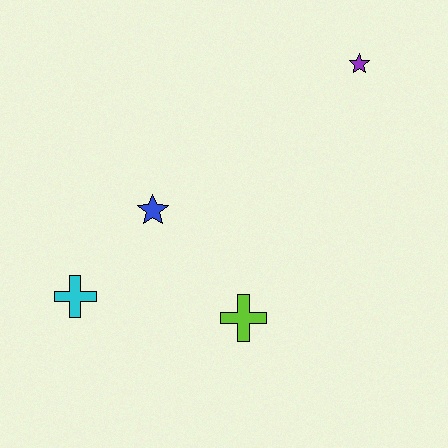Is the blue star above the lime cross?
Yes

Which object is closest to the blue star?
The cyan cross is closest to the blue star.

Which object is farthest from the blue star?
The purple star is farthest from the blue star.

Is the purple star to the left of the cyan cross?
No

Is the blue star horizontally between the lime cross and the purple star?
No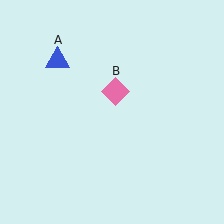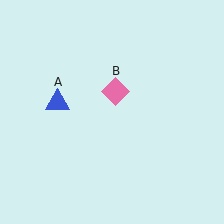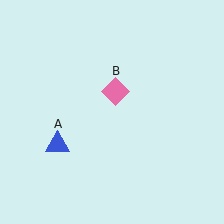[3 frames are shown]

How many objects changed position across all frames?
1 object changed position: blue triangle (object A).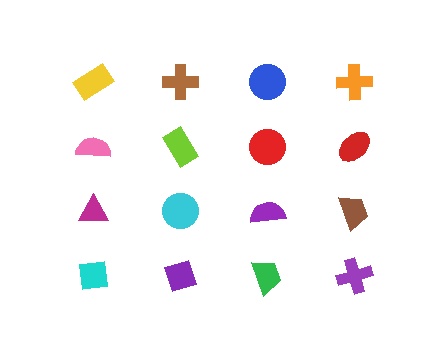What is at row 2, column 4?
A red ellipse.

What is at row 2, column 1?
A pink semicircle.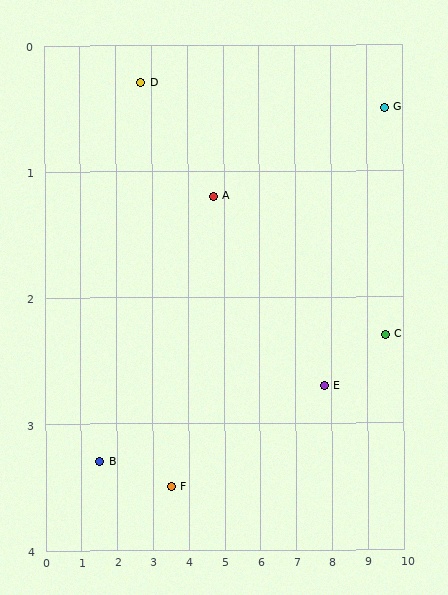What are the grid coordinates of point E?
Point E is at approximately (7.8, 2.7).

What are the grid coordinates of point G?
Point G is at approximately (9.5, 0.5).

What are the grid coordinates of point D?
Point D is at approximately (2.7, 0.3).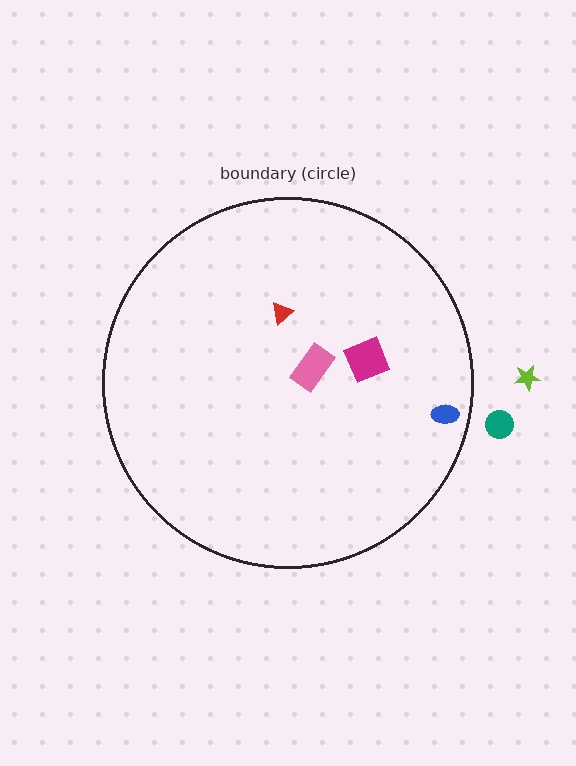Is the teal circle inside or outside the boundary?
Outside.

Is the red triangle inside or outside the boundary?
Inside.